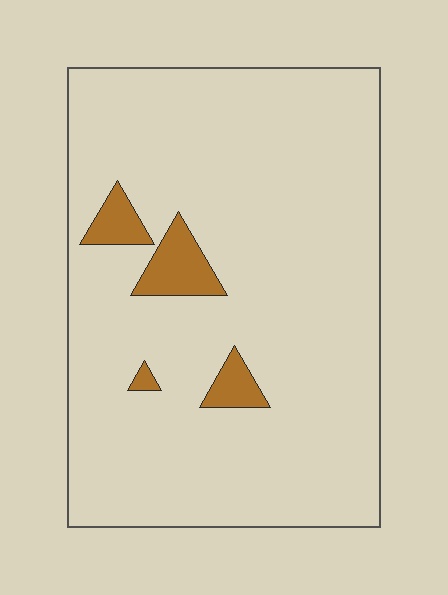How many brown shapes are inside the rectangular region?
4.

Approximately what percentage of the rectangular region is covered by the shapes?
Approximately 5%.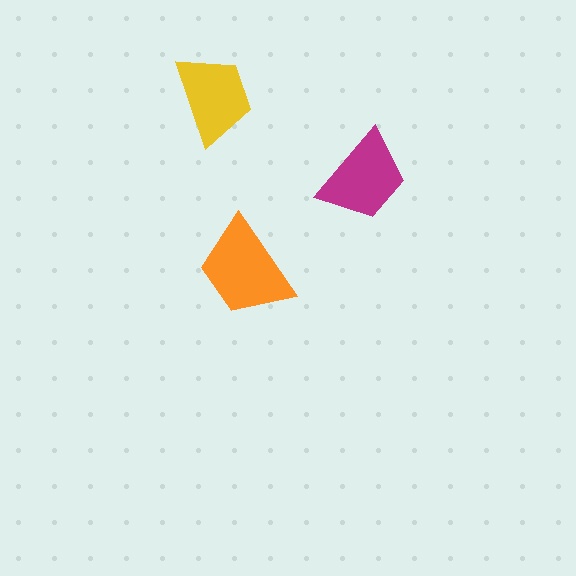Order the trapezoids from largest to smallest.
the orange one, the magenta one, the yellow one.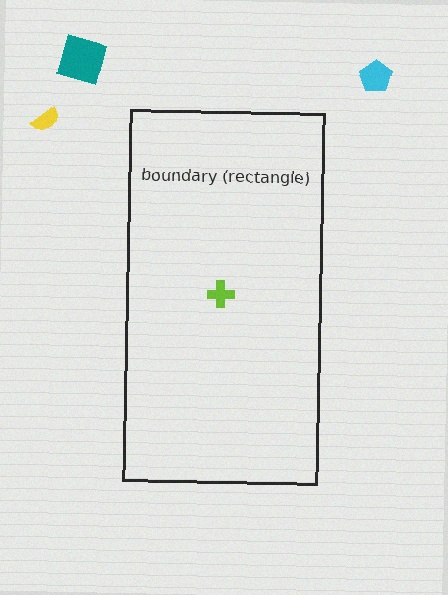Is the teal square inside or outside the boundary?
Outside.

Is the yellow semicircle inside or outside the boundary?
Outside.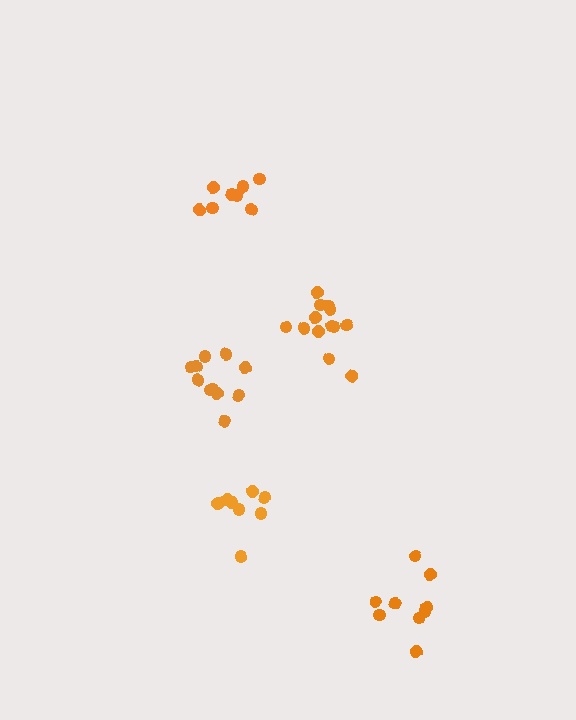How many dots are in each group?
Group 1: 13 dots, Group 2: 11 dots, Group 3: 8 dots, Group 4: 8 dots, Group 5: 9 dots (49 total).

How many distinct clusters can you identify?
There are 5 distinct clusters.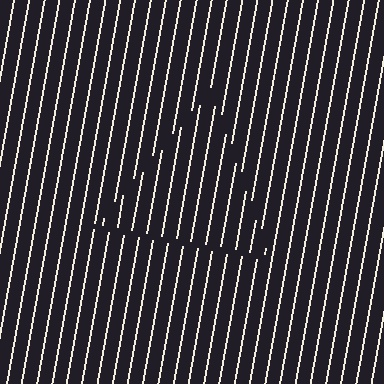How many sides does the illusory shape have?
3 sides — the line-ends trace a triangle.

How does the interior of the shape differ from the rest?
The interior of the shape contains the same grating, shifted by half a period — the contour is defined by the phase discontinuity where line-ends from the inner and outer gratings abut.